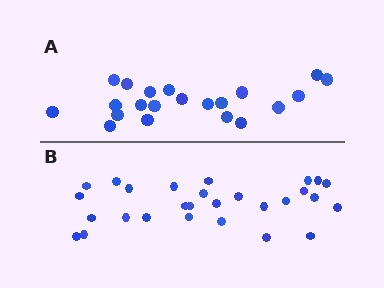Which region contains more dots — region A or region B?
Region B (the bottom region) has more dots.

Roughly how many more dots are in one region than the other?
Region B has roughly 8 or so more dots than region A.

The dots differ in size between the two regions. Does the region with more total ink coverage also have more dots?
No. Region A has more total ink coverage because its dots are larger, but region B actually contains more individual dots. Total area can be misleading — the number of items is what matters here.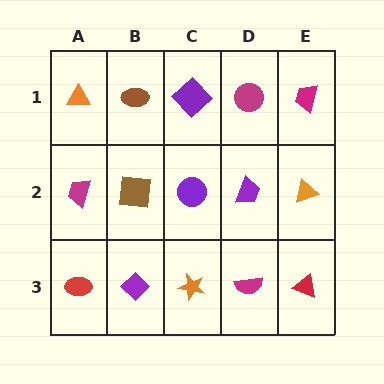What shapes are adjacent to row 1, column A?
A magenta trapezoid (row 2, column A), a brown ellipse (row 1, column B).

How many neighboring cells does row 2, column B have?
4.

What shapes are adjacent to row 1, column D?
A purple trapezoid (row 2, column D), a purple diamond (row 1, column C), a magenta trapezoid (row 1, column E).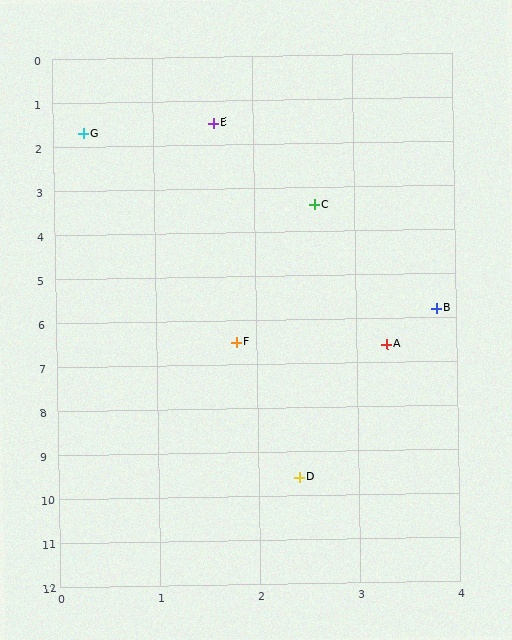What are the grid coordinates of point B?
Point B is at approximately (3.8, 5.8).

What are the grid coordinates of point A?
Point A is at approximately (3.3, 6.6).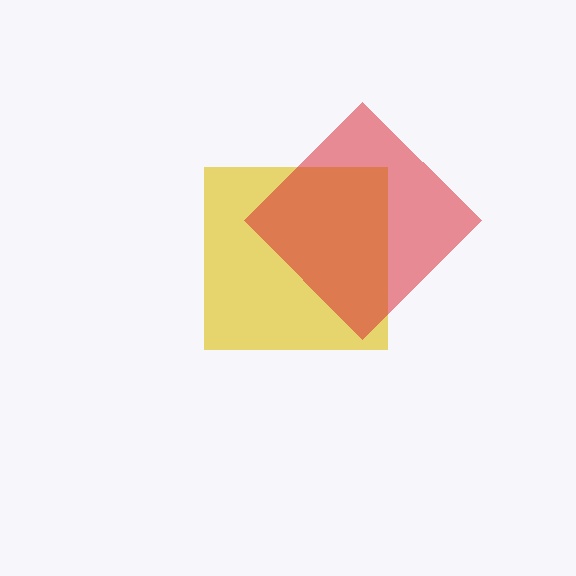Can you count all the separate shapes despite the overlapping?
Yes, there are 2 separate shapes.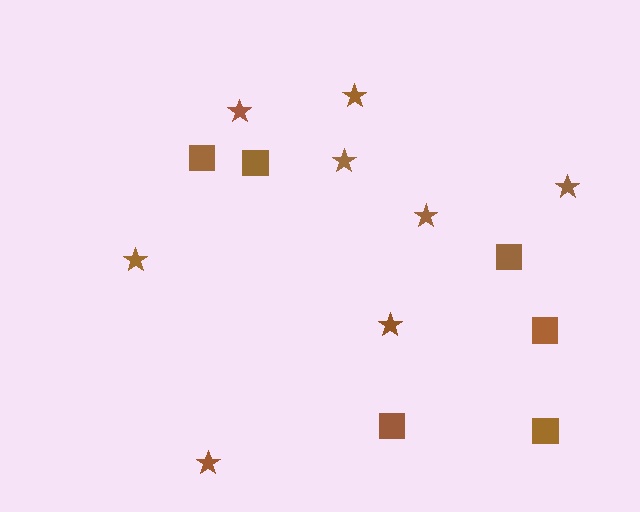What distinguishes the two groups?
There are 2 groups: one group of squares (6) and one group of stars (8).